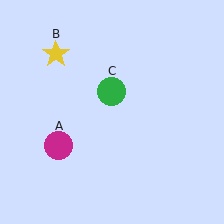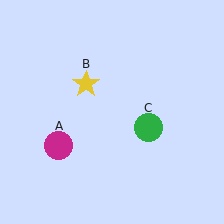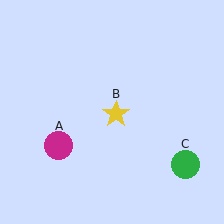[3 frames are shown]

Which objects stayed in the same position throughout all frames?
Magenta circle (object A) remained stationary.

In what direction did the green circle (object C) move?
The green circle (object C) moved down and to the right.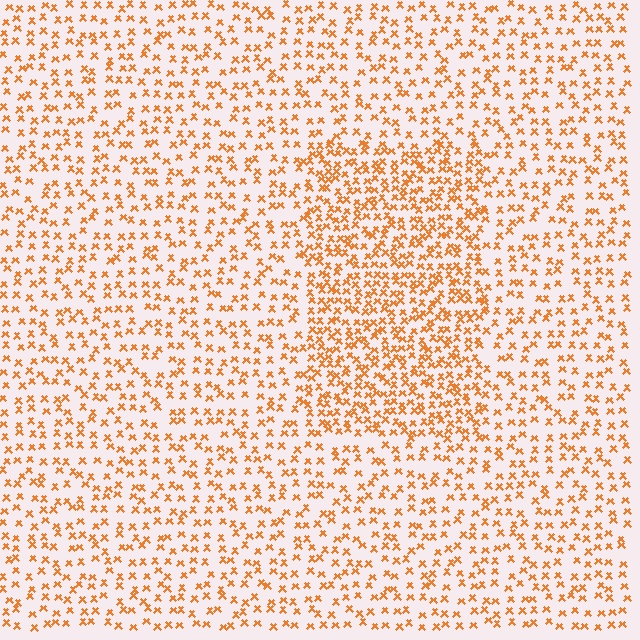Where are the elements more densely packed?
The elements are more densely packed inside the rectangle boundary.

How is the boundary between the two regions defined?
The boundary is defined by a change in element density (approximately 1.9x ratio). All elements are the same color, size, and shape.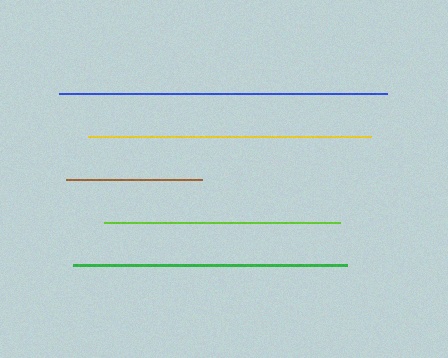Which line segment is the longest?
The blue line is the longest at approximately 328 pixels.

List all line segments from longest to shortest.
From longest to shortest: blue, yellow, green, lime, brown.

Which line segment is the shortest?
The brown line is the shortest at approximately 135 pixels.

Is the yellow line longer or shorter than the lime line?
The yellow line is longer than the lime line.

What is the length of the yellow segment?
The yellow segment is approximately 283 pixels long.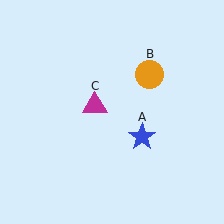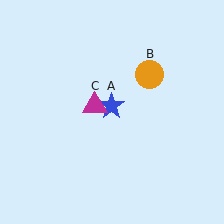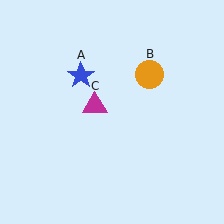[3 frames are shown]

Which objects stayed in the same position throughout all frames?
Orange circle (object B) and magenta triangle (object C) remained stationary.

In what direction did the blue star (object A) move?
The blue star (object A) moved up and to the left.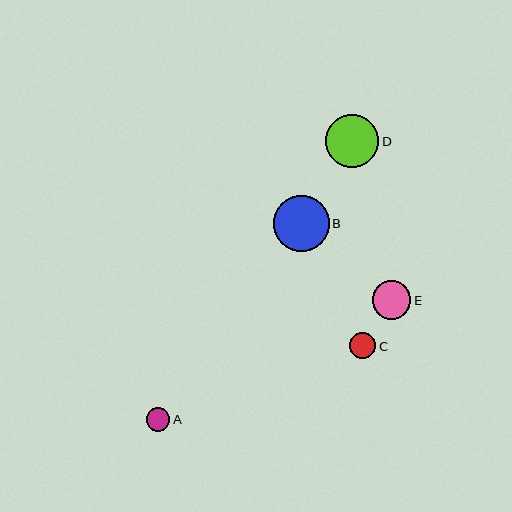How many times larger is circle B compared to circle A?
Circle B is approximately 2.4 times the size of circle A.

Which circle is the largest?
Circle B is the largest with a size of approximately 56 pixels.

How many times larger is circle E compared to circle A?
Circle E is approximately 1.7 times the size of circle A.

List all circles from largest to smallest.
From largest to smallest: B, D, E, C, A.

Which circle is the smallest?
Circle A is the smallest with a size of approximately 23 pixels.